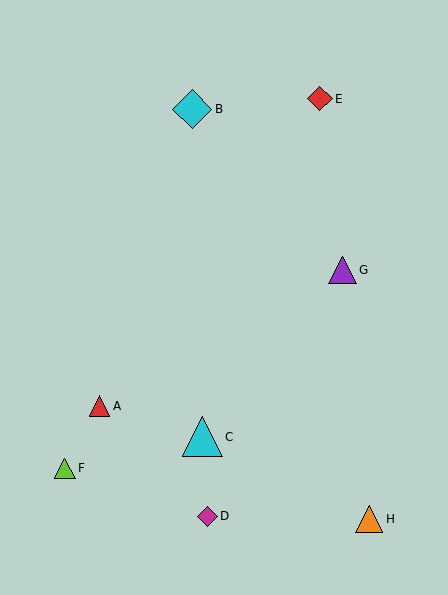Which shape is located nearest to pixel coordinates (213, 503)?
The magenta diamond (labeled D) at (207, 516) is nearest to that location.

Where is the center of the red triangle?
The center of the red triangle is at (100, 406).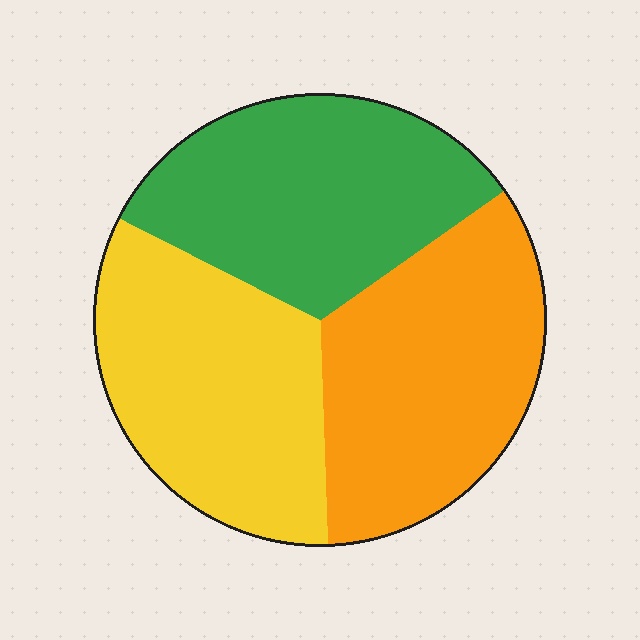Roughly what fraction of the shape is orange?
Orange takes up about one third (1/3) of the shape.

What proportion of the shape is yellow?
Yellow covers around 35% of the shape.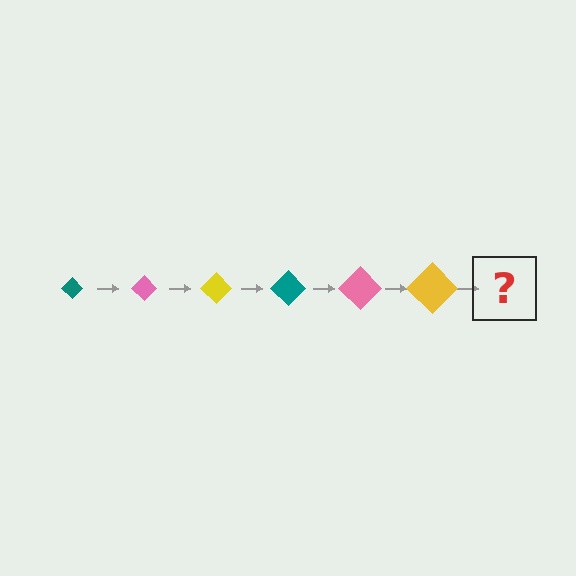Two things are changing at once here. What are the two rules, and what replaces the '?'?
The two rules are that the diamond grows larger each step and the color cycles through teal, pink, and yellow. The '?' should be a teal diamond, larger than the previous one.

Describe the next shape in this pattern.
It should be a teal diamond, larger than the previous one.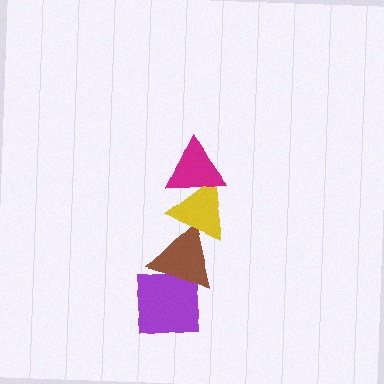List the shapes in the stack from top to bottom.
From top to bottom: the magenta triangle, the yellow triangle, the brown triangle, the purple square.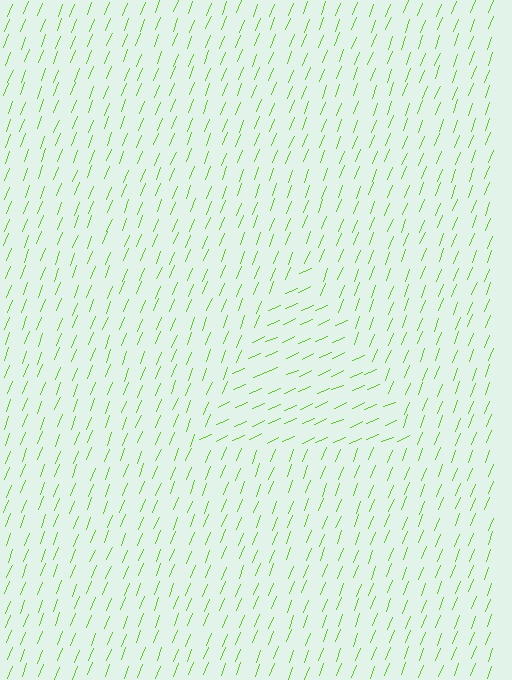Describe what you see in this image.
The image is filled with small lime line segments. A triangle region in the image has lines oriented differently from the surrounding lines, creating a visible texture boundary.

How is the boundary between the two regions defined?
The boundary is defined purely by a change in line orientation (approximately 45 degrees difference). All lines are the same color and thickness.